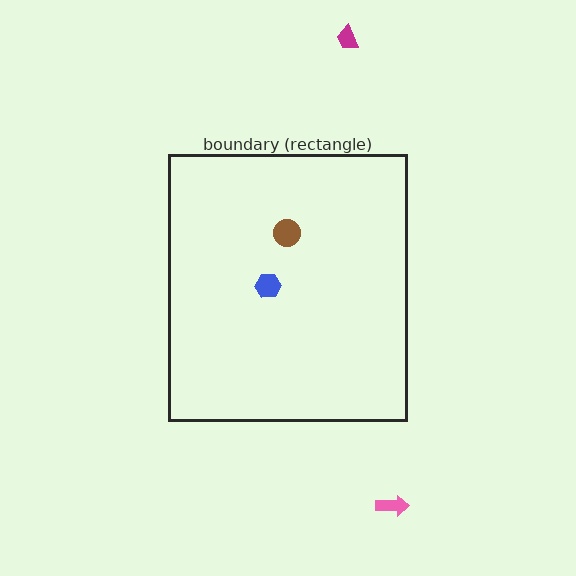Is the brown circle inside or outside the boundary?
Inside.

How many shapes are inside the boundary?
2 inside, 2 outside.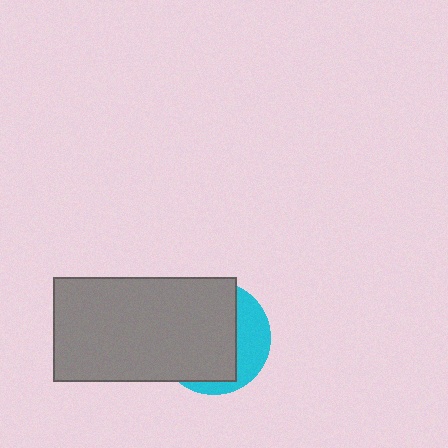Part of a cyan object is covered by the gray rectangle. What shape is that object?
It is a circle.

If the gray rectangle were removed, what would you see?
You would see the complete cyan circle.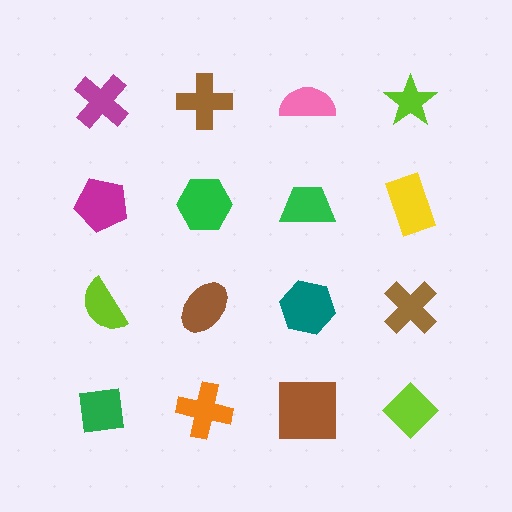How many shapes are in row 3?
4 shapes.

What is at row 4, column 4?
A lime diamond.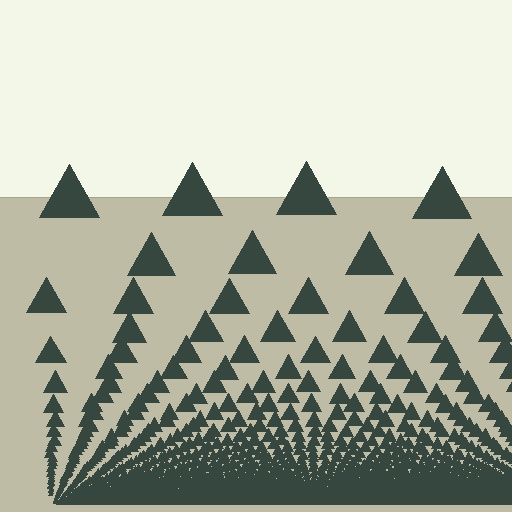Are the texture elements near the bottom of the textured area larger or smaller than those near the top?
Smaller. The gradient is inverted — elements near the bottom are smaller and denser.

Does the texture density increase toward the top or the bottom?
Density increases toward the bottom.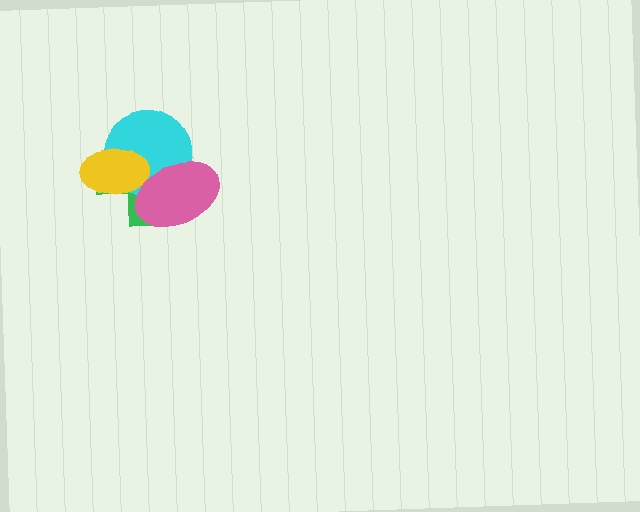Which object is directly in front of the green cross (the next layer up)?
The cyan circle is directly in front of the green cross.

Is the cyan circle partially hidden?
Yes, it is partially covered by another shape.